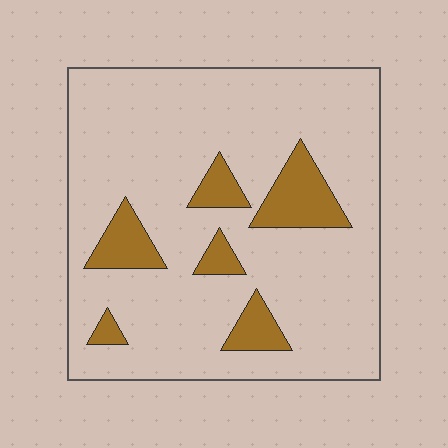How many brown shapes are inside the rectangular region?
6.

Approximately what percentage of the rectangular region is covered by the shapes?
Approximately 15%.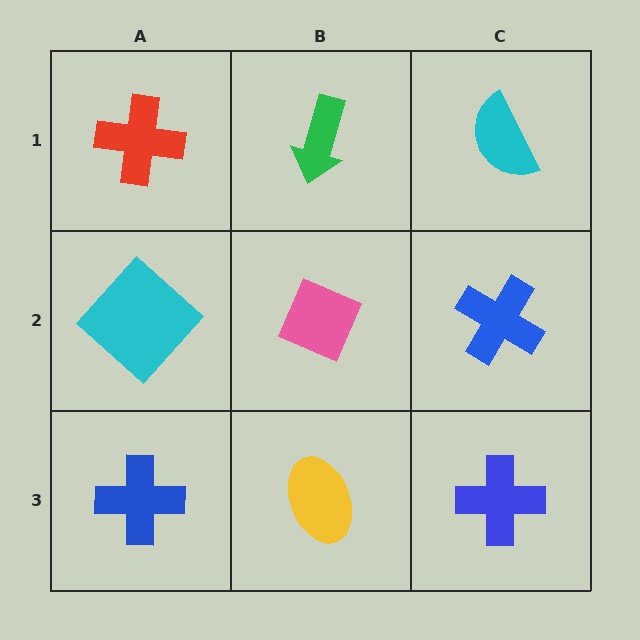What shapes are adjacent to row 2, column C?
A cyan semicircle (row 1, column C), a blue cross (row 3, column C), a pink diamond (row 2, column B).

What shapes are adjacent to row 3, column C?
A blue cross (row 2, column C), a yellow ellipse (row 3, column B).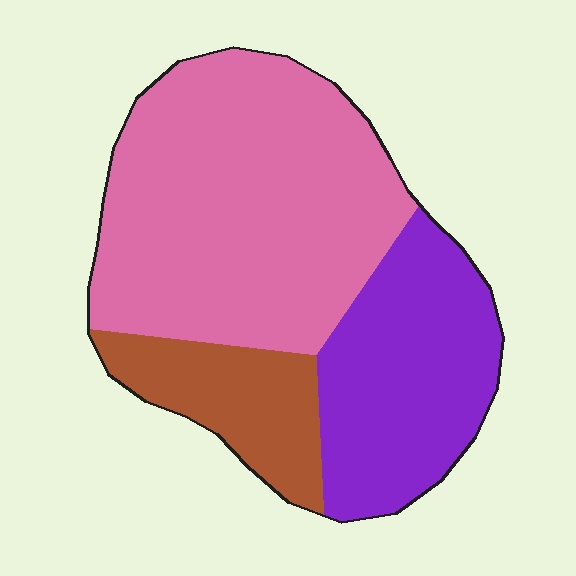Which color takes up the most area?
Pink, at roughly 55%.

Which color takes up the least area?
Brown, at roughly 15%.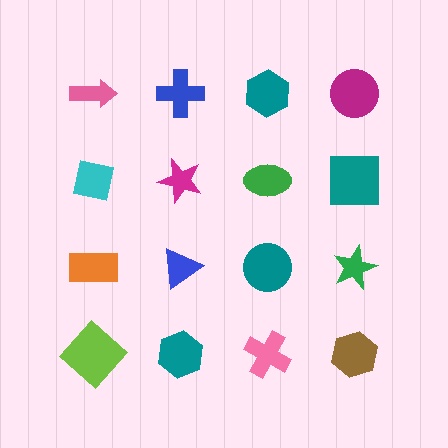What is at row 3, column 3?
A teal circle.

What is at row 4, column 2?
A teal hexagon.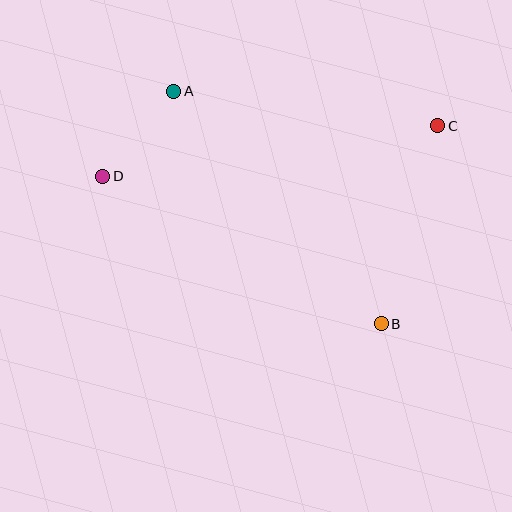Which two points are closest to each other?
Points A and D are closest to each other.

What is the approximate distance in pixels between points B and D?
The distance between B and D is approximately 315 pixels.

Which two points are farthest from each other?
Points C and D are farthest from each other.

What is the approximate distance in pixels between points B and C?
The distance between B and C is approximately 206 pixels.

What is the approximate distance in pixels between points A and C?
The distance between A and C is approximately 266 pixels.